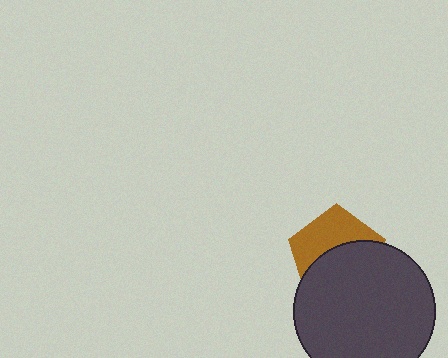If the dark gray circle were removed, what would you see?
You would see the complete brown pentagon.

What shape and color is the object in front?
The object in front is a dark gray circle.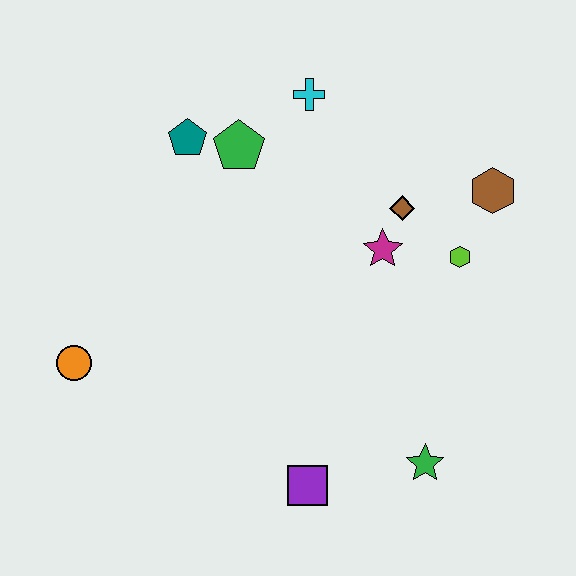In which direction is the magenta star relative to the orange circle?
The magenta star is to the right of the orange circle.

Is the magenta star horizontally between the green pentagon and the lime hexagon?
Yes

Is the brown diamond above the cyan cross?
No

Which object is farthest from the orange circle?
The brown hexagon is farthest from the orange circle.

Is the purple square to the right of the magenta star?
No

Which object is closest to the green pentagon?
The teal pentagon is closest to the green pentagon.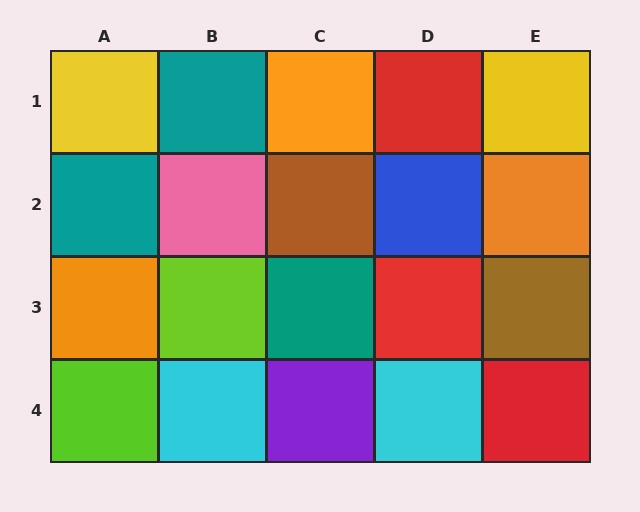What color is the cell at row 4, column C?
Purple.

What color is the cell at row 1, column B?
Teal.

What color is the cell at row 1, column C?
Orange.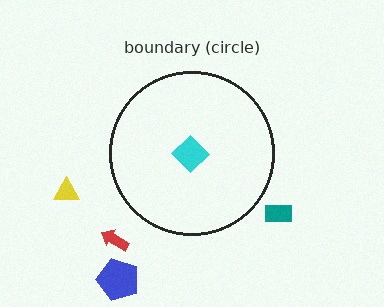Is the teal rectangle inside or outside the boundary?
Outside.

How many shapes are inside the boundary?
1 inside, 4 outside.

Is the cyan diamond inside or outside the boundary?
Inside.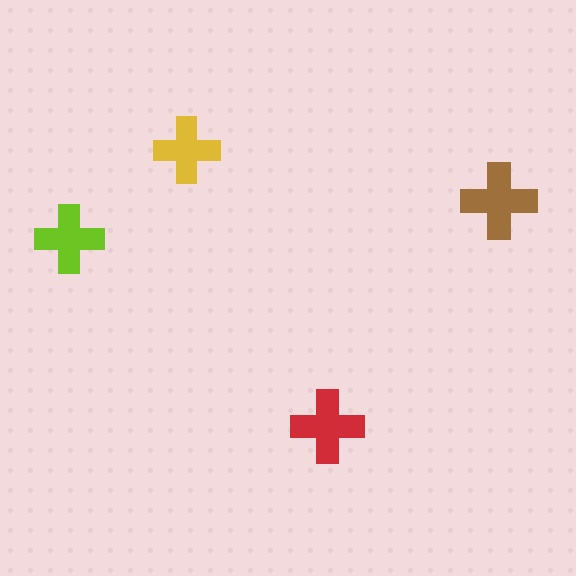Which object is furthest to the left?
The lime cross is leftmost.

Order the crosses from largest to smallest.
the brown one, the red one, the lime one, the yellow one.